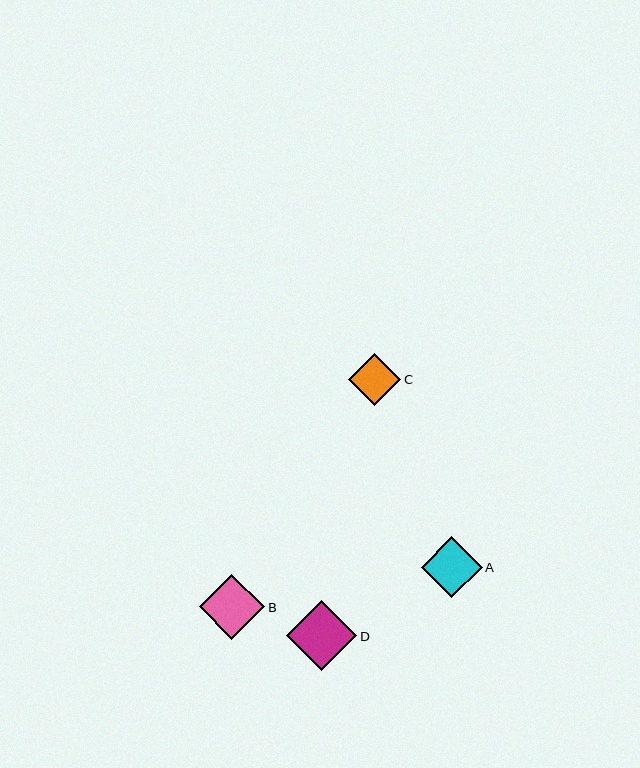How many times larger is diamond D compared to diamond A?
Diamond D is approximately 1.1 times the size of diamond A.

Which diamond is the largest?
Diamond D is the largest with a size of approximately 70 pixels.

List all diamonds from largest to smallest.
From largest to smallest: D, B, A, C.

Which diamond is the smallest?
Diamond C is the smallest with a size of approximately 52 pixels.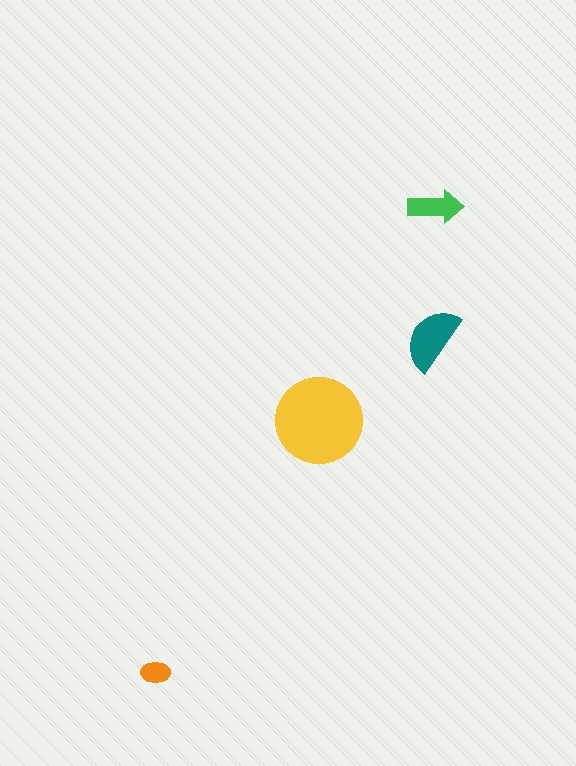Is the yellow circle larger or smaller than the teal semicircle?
Larger.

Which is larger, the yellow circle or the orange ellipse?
The yellow circle.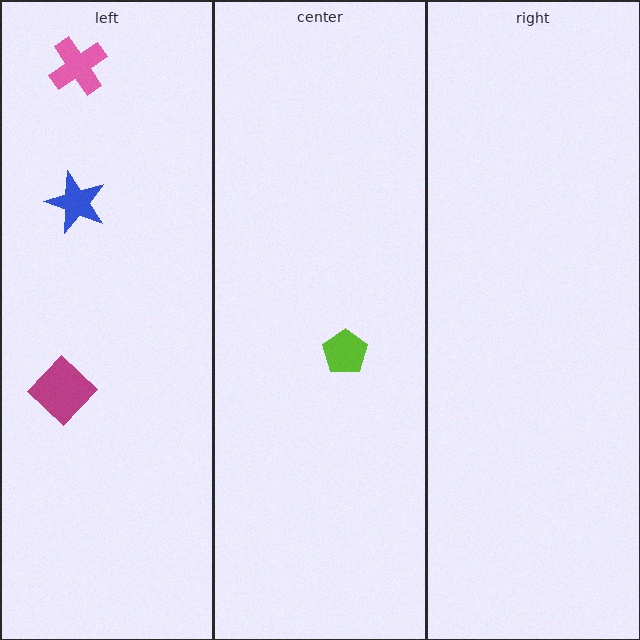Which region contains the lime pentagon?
The center region.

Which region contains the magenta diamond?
The left region.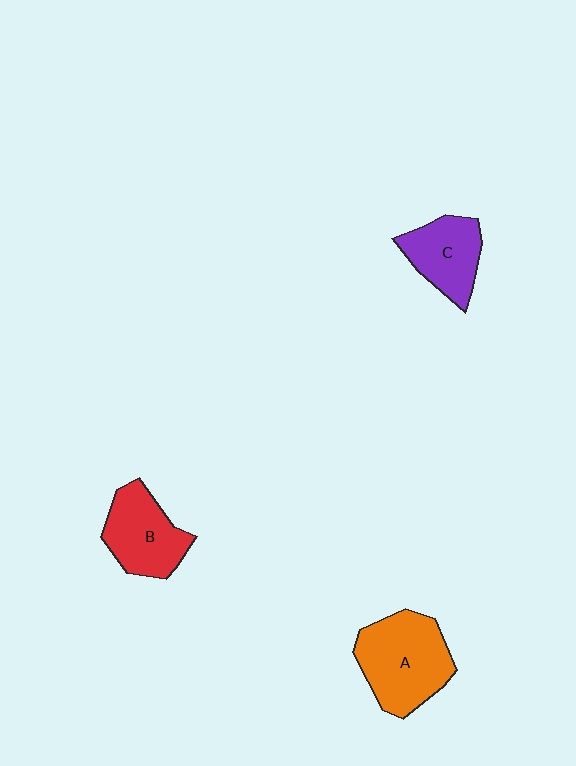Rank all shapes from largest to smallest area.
From largest to smallest: A (orange), B (red), C (purple).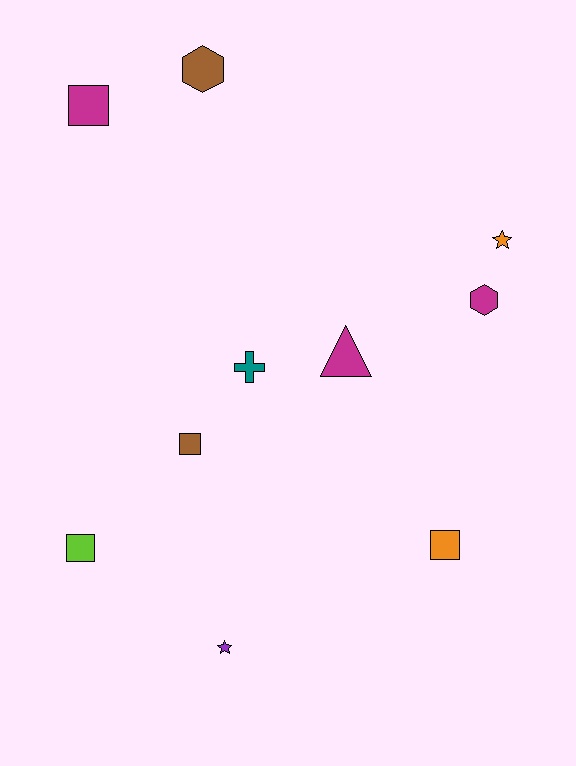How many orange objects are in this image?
There are 2 orange objects.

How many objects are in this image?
There are 10 objects.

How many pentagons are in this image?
There are no pentagons.